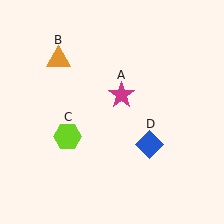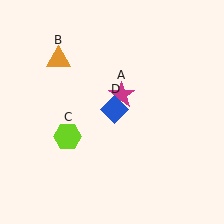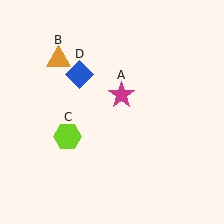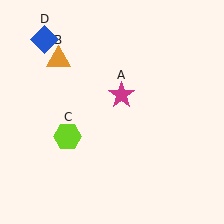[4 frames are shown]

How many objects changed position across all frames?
1 object changed position: blue diamond (object D).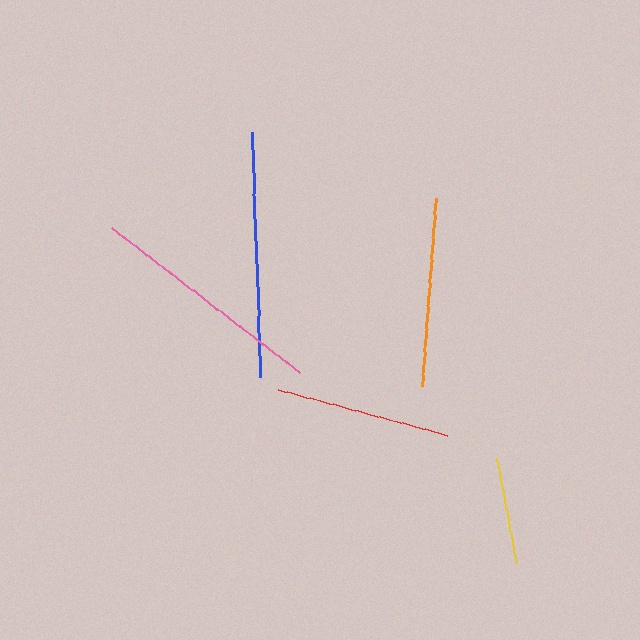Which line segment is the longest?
The blue line is the longest at approximately 245 pixels.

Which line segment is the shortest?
The yellow line is the shortest at approximately 106 pixels.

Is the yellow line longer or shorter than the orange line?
The orange line is longer than the yellow line.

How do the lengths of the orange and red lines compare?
The orange and red lines are approximately the same length.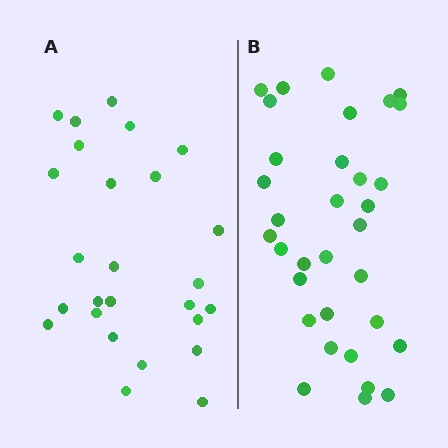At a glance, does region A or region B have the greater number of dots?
Region B (the right region) has more dots.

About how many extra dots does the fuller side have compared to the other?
Region B has roughly 8 or so more dots than region A.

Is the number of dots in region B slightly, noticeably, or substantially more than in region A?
Region B has noticeably more, but not dramatically so. The ratio is roughly 1.3 to 1.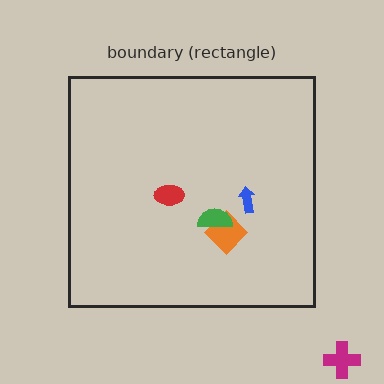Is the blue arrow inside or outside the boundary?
Inside.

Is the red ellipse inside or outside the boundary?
Inside.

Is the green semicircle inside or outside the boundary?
Inside.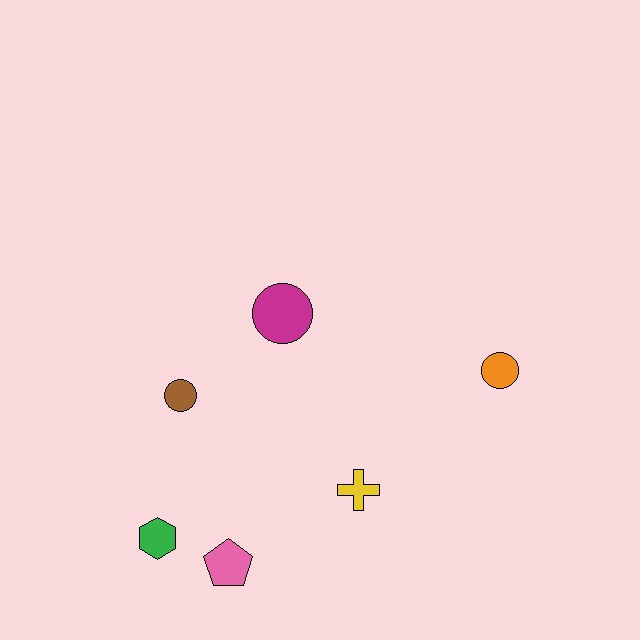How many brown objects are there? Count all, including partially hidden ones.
There is 1 brown object.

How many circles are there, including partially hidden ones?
There are 3 circles.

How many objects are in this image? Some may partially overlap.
There are 6 objects.